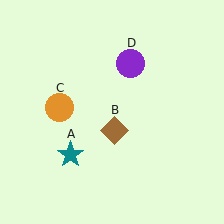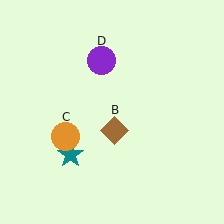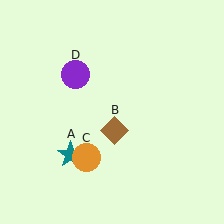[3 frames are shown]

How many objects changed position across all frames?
2 objects changed position: orange circle (object C), purple circle (object D).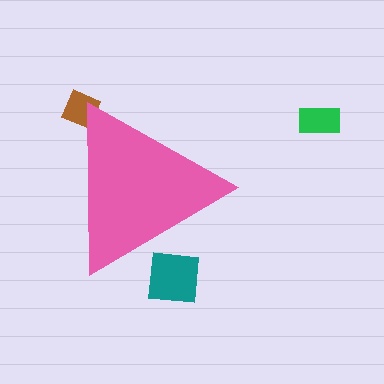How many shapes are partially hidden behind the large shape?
2 shapes are partially hidden.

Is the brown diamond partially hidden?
Yes, the brown diamond is partially hidden behind the pink triangle.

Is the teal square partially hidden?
Yes, the teal square is partially hidden behind the pink triangle.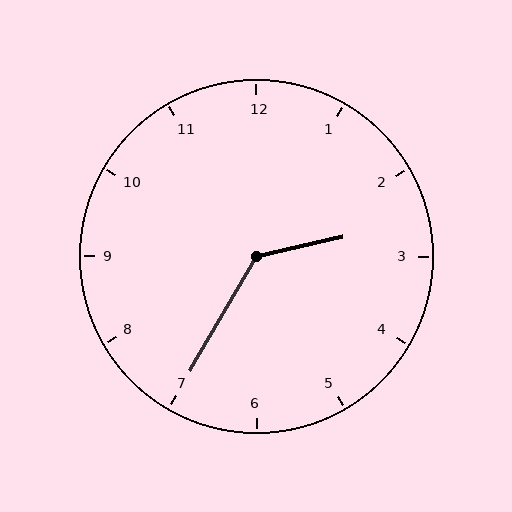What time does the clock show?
2:35.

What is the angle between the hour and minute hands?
Approximately 132 degrees.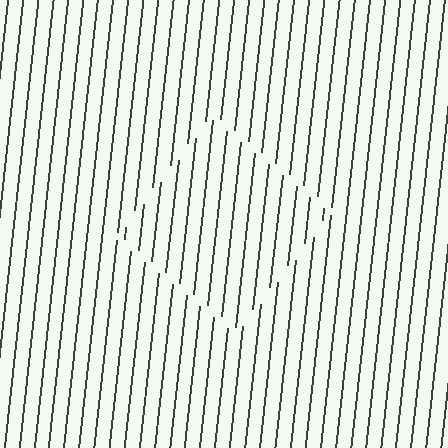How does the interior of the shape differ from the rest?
The interior of the shape contains the same grating, shifted by half a period — the contour is defined by the phase discontinuity where line-ends from the inner and outer gratings abut.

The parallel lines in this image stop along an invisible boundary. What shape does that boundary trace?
An illusory square. The interior of the shape contains the same grating, shifted by half a period — the contour is defined by the phase discontinuity where line-ends from the inner and outer gratings abut.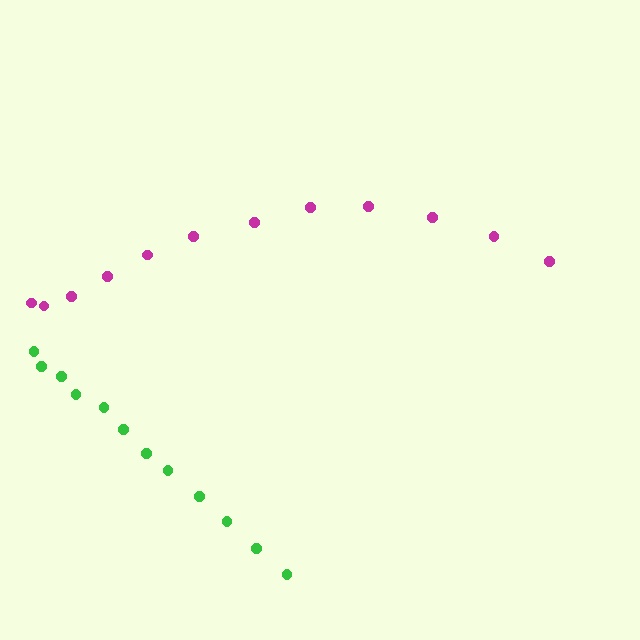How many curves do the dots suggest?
There are 2 distinct paths.